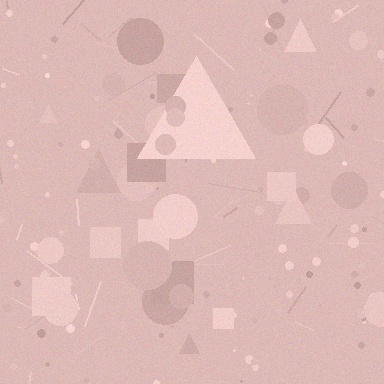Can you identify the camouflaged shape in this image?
The camouflaged shape is a triangle.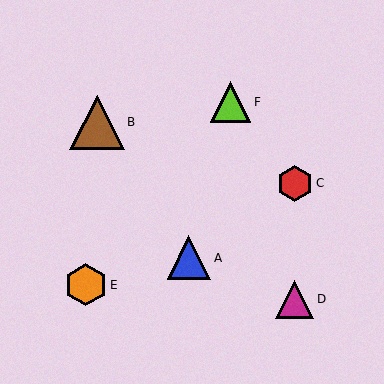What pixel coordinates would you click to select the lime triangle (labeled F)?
Click at (231, 102) to select the lime triangle F.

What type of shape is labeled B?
Shape B is a brown triangle.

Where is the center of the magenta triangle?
The center of the magenta triangle is at (295, 299).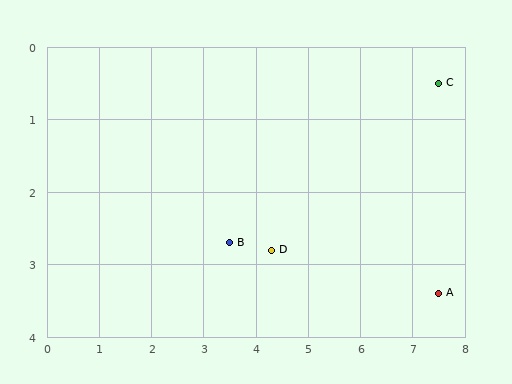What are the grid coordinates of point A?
Point A is at approximately (7.5, 3.4).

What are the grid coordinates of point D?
Point D is at approximately (4.3, 2.8).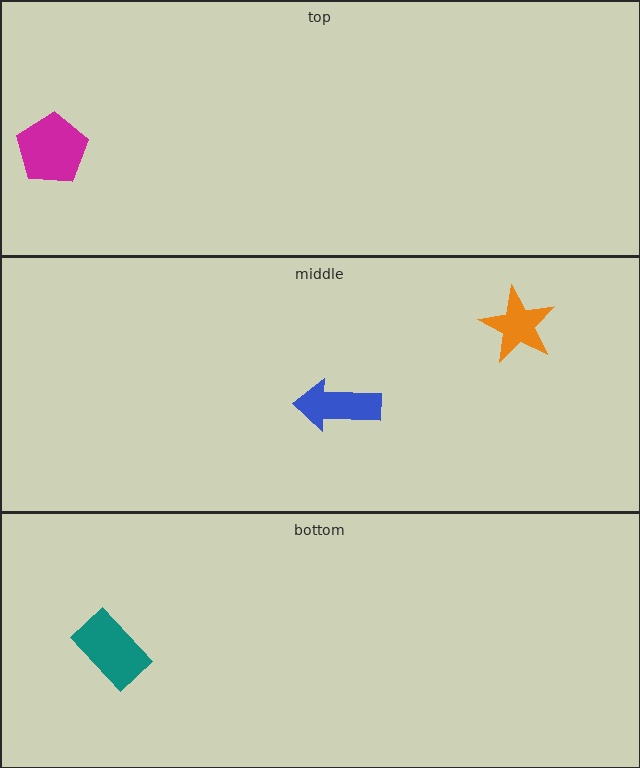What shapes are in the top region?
The magenta pentagon.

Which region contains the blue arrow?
The middle region.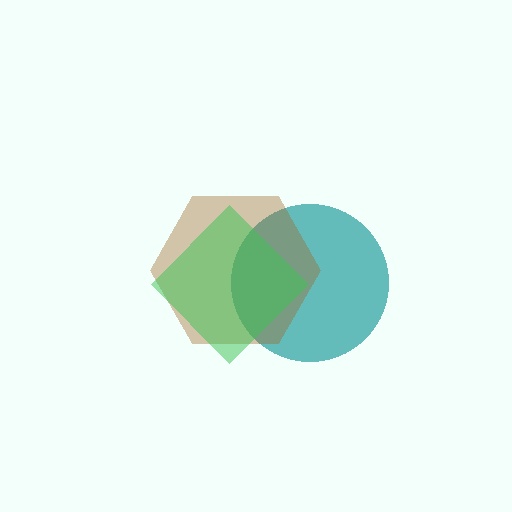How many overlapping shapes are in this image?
There are 3 overlapping shapes in the image.